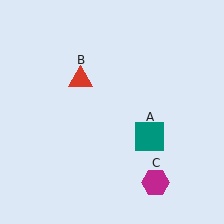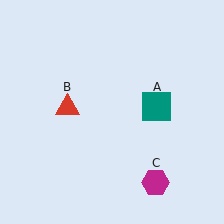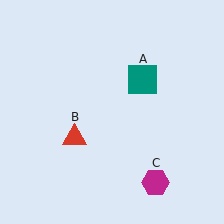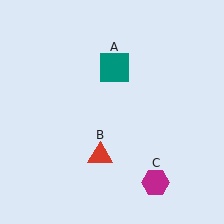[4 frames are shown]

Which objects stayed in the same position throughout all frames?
Magenta hexagon (object C) remained stationary.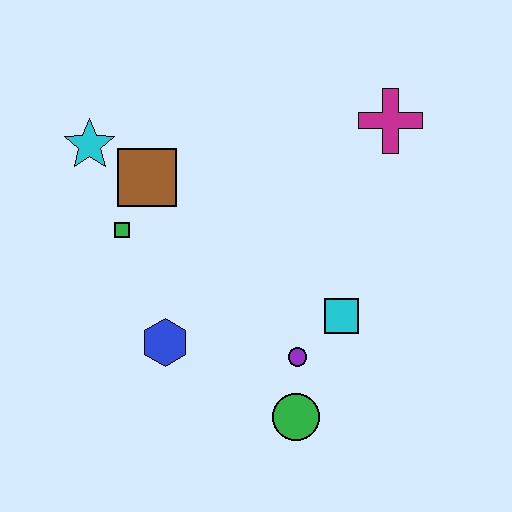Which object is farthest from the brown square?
The green circle is farthest from the brown square.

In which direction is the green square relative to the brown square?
The green square is below the brown square.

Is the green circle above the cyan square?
No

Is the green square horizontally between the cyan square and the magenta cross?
No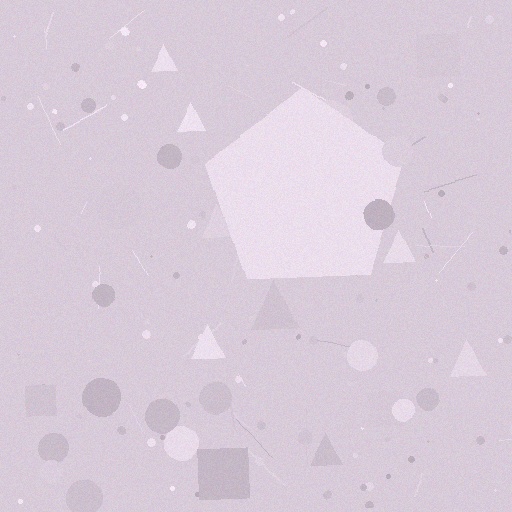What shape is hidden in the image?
A pentagon is hidden in the image.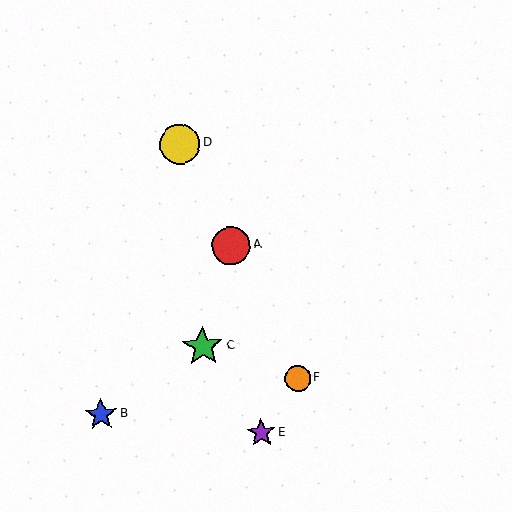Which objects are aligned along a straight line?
Objects A, D, F are aligned along a straight line.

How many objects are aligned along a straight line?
3 objects (A, D, F) are aligned along a straight line.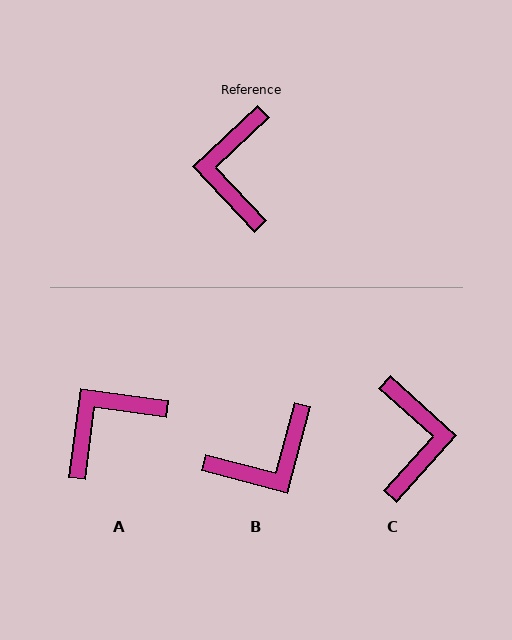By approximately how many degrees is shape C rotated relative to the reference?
Approximately 175 degrees clockwise.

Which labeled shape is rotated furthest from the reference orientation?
C, about 175 degrees away.